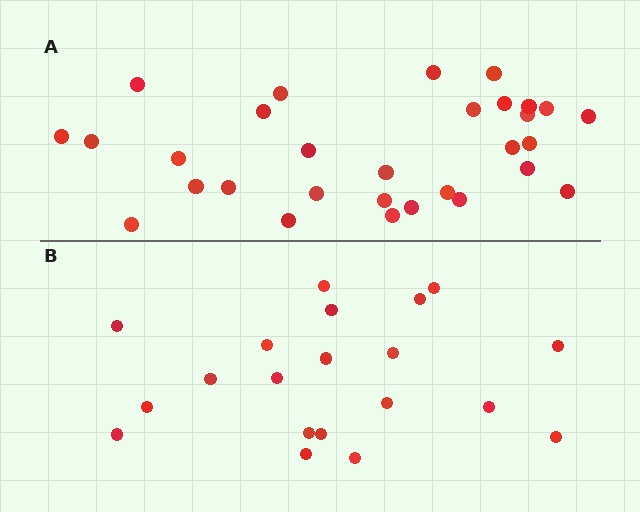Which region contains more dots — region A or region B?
Region A (the top region) has more dots.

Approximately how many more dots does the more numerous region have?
Region A has roughly 10 or so more dots than region B.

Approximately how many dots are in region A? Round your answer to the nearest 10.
About 30 dots.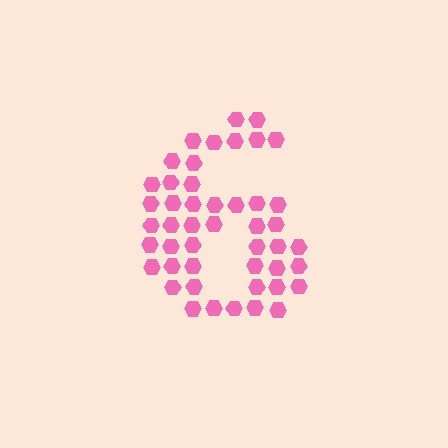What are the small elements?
The small elements are hexagons.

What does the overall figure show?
The overall figure shows the digit 6.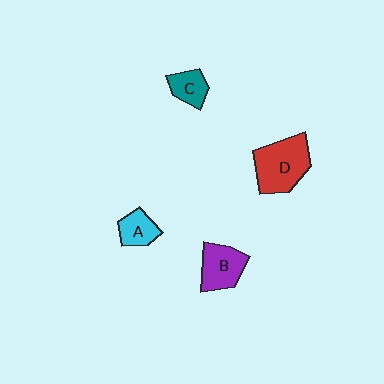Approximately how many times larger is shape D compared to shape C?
Approximately 2.2 times.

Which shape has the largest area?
Shape D (red).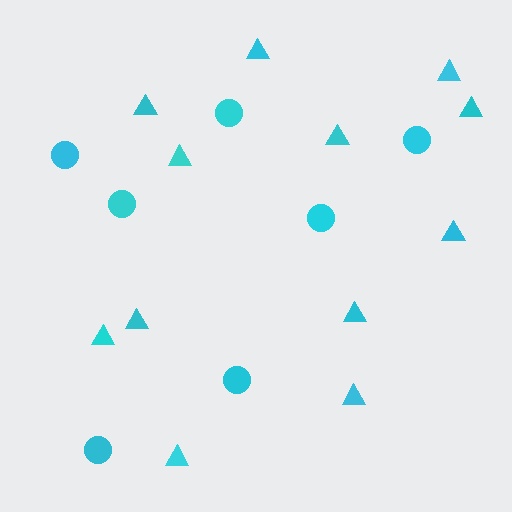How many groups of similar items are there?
There are 2 groups: one group of triangles (12) and one group of circles (7).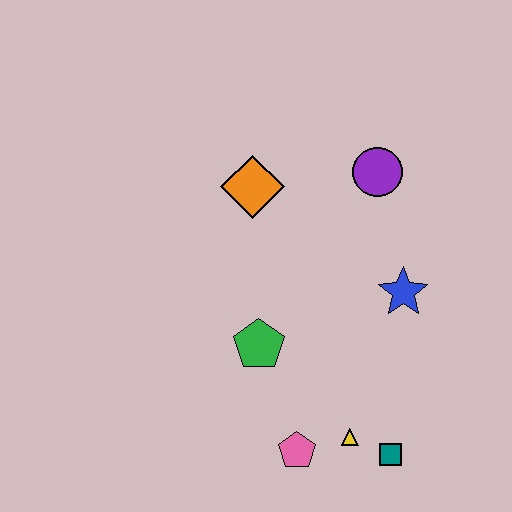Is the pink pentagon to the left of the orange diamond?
No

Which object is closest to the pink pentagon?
The yellow triangle is closest to the pink pentagon.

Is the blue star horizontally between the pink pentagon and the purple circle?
No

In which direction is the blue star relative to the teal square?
The blue star is above the teal square.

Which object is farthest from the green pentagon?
The purple circle is farthest from the green pentagon.